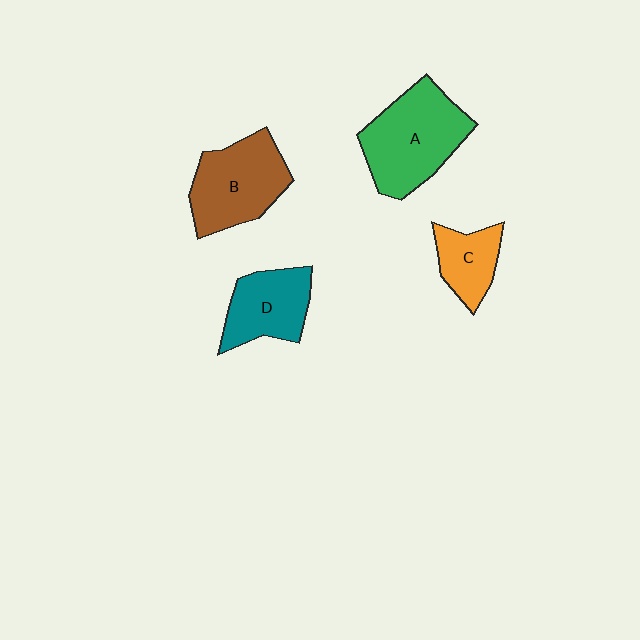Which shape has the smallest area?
Shape C (orange).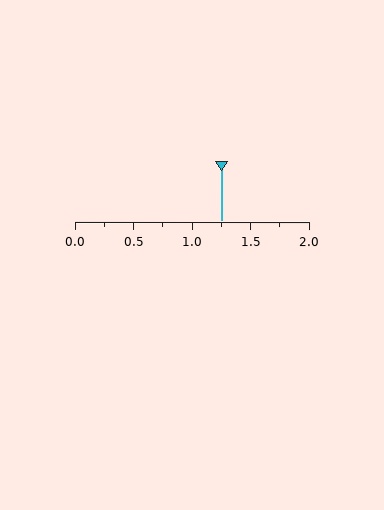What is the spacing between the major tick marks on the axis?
The major ticks are spaced 0.5 apart.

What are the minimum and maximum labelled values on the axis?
The axis runs from 0.0 to 2.0.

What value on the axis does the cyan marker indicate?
The marker indicates approximately 1.25.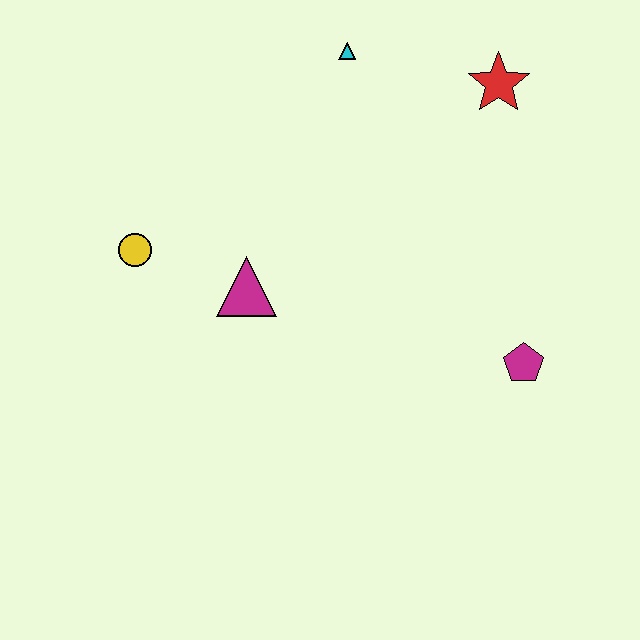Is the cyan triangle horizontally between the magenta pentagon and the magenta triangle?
Yes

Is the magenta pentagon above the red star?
No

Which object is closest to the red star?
The cyan triangle is closest to the red star.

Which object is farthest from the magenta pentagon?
The yellow circle is farthest from the magenta pentagon.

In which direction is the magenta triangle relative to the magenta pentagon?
The magenta triangle is to the left of the magenta pentagon.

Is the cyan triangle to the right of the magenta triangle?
Yes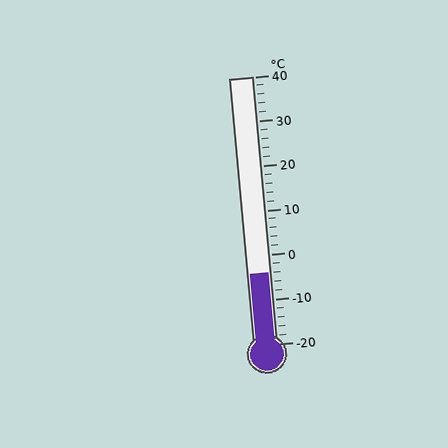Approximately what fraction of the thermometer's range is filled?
The thermometer is filled to approximately 25% of its range.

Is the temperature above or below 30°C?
The temperature is below 30°C.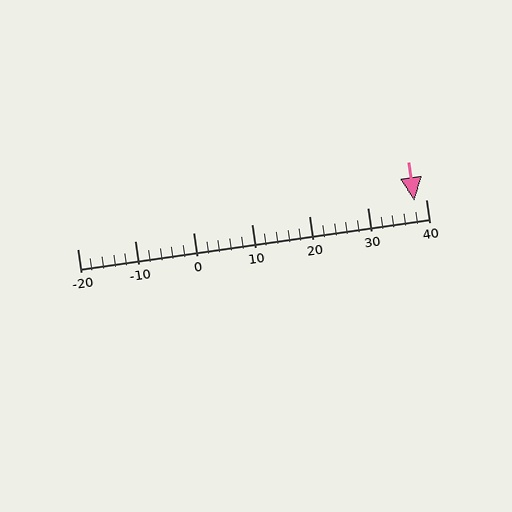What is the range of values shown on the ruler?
The ruler shows values from -20 to 40.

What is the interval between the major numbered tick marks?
The major tick marks are spaced 10 units apart.